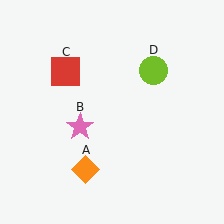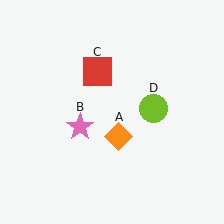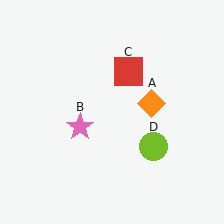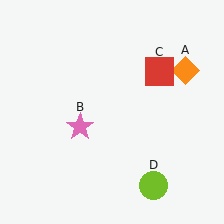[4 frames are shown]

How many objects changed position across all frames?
3 objects changed position: orange diamond (object A), red square (object C), lime circle (object D).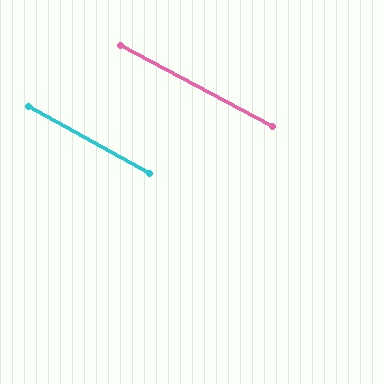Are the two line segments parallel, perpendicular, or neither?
Parallel — their directions differ by only 0.9°.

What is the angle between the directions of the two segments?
Approximately 1 degree.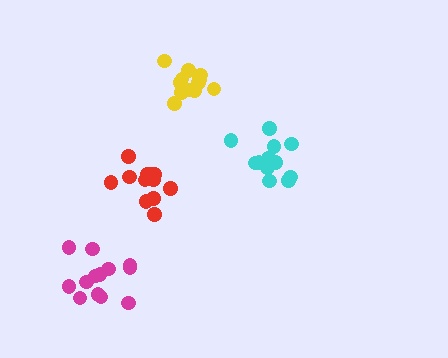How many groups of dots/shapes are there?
There are 4 groups.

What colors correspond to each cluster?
The clusters are colored: red, yellow, cyan, magenta.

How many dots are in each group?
Group 1: 13 dots, Group 2: 12 dots, Group 3: 13 dots, Group 4: 13 dots (51 total).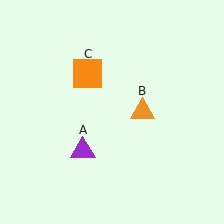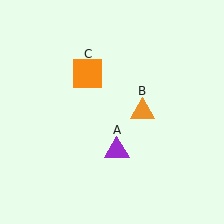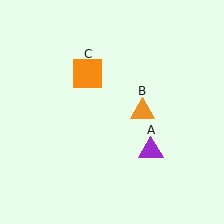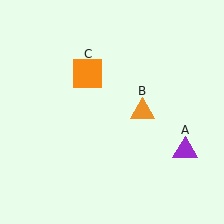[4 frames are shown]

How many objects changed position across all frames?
1 object changed position: purple triangle (object A).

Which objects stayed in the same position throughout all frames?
Orange triangle (object B) and orange square (object C) remained stationary.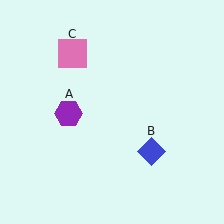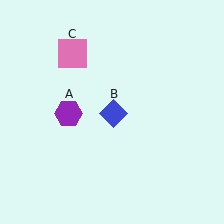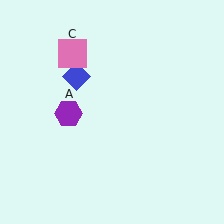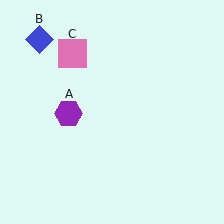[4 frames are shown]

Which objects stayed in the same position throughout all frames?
Purple hexagon (object A) and pink square (object C) remained stationary.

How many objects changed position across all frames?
1 object changed position: blue diamond (object B).